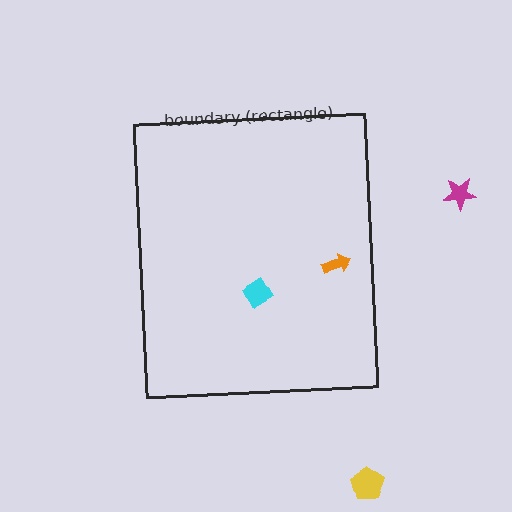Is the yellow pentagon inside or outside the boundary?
Outside.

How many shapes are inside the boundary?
2 inside, 2 outside.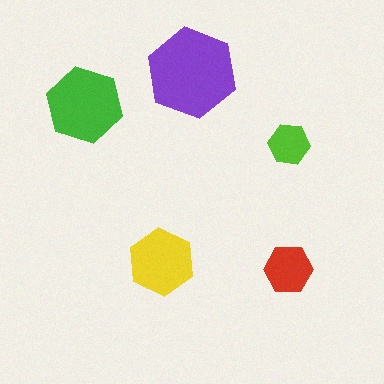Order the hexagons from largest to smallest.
the purple one, the green one, the yellow one, the red one, the lime one.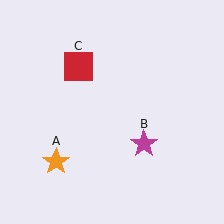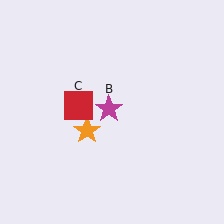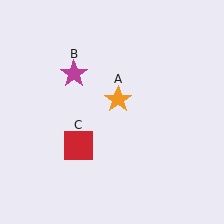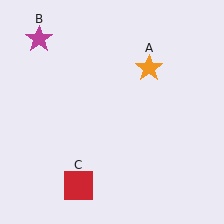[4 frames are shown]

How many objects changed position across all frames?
3 objects changed position: orange star (object A), magenta star (object B), red square (object C).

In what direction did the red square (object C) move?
The red square (object C) moved down.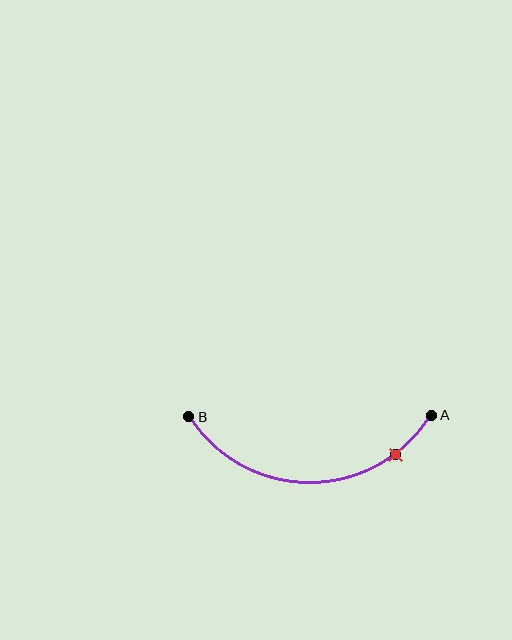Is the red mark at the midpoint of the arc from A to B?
No. The red mark lies on the arc but is closer to endpoint A. The arc midpoint would be at the point on the curve equidistant along the arc from both A and B.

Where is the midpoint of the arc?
The arc midpoint is the point on the curve farthest from the straight line joining A and B. It sits below that line.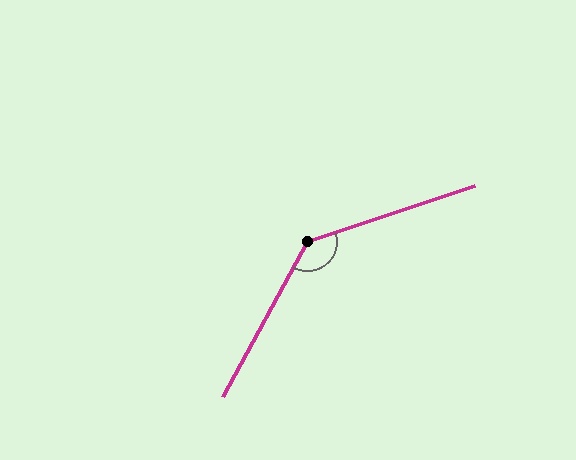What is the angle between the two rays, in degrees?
Approximately 137 degrees.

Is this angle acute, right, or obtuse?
It is obtuse.